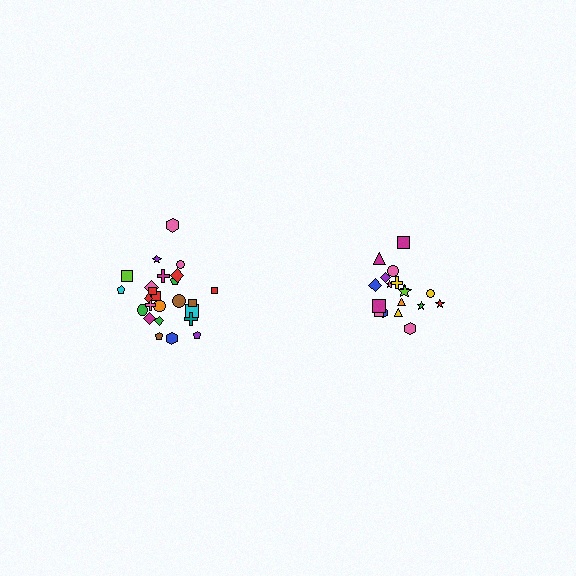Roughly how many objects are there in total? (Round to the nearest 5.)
Roughly 45 objects in total.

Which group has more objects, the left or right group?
The left group.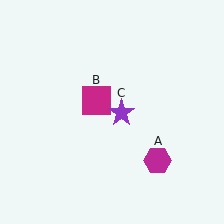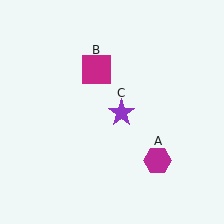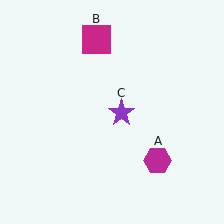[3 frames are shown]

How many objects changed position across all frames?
1 object changed position: magenta square (object B).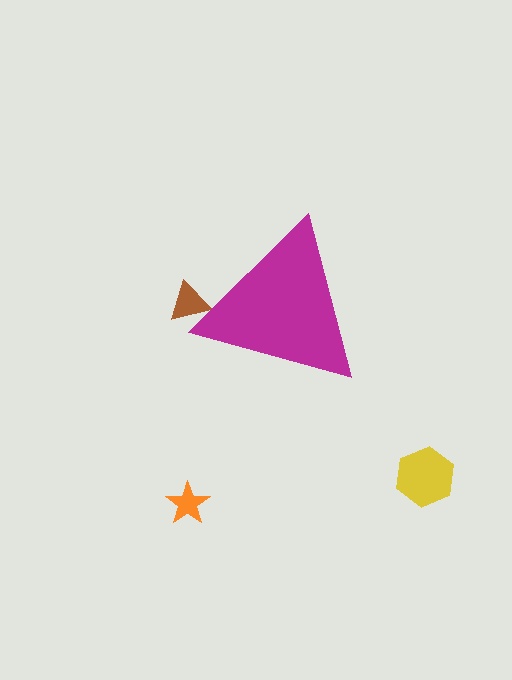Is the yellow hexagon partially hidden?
No, the yellow hexagon is fully visible.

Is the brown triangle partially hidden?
Yes, the brown triangle is partially hidden behind the magenta triangle.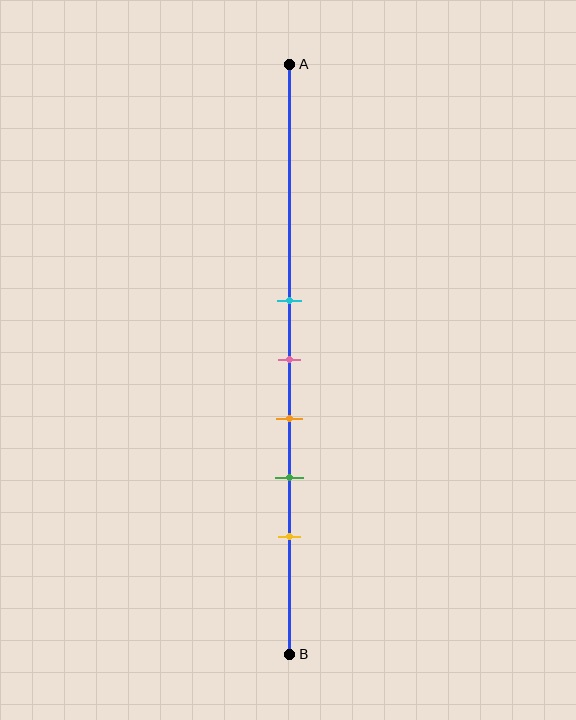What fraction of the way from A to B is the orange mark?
The orange mark is approximately 60% (0.6) of the way from A to B.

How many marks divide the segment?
There are 5 marks dividing the segment.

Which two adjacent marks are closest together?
The cyan and pink marks are the closest adjacent pair.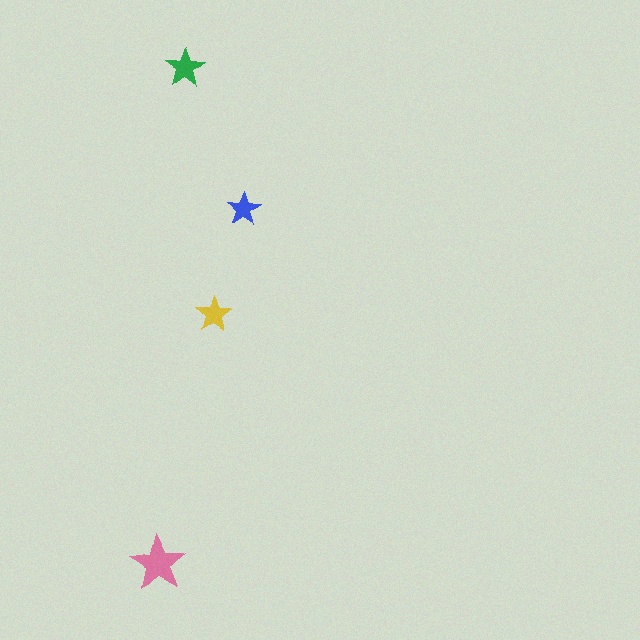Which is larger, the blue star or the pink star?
The pink one.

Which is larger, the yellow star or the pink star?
The pink one.